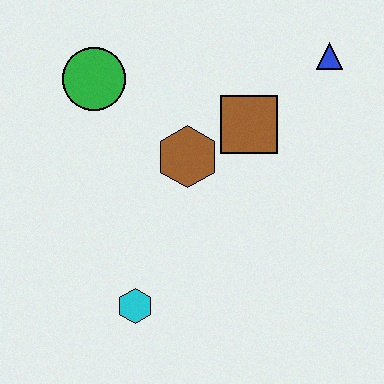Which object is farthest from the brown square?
The cyan hexagon is farthest from the brown square.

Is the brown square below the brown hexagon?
No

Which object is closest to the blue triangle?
The brown square is closest to the blue triangle.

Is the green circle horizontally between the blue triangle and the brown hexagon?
No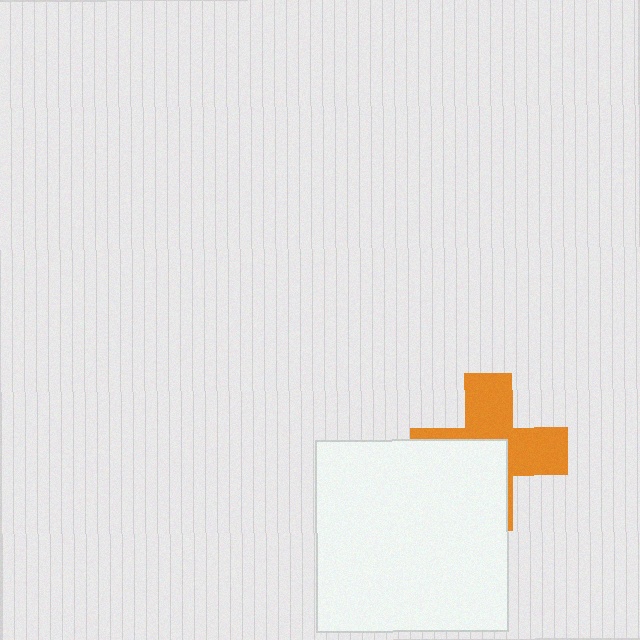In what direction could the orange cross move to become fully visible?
The orange cross could move toward the upper-right. That would shift it out from behind the white square entirely.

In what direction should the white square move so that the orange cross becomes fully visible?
The white square should move toward the lower-left. That is the shortest direction to clear the overlap and leave the orange cross fully visible.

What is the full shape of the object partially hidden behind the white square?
The partially hidden object is an orange cross.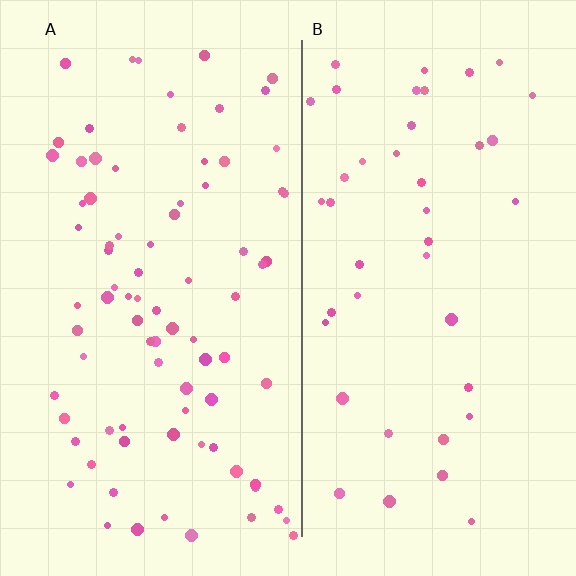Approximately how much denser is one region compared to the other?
Approximately 2.0× — region A over region B.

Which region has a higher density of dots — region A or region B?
A (the left).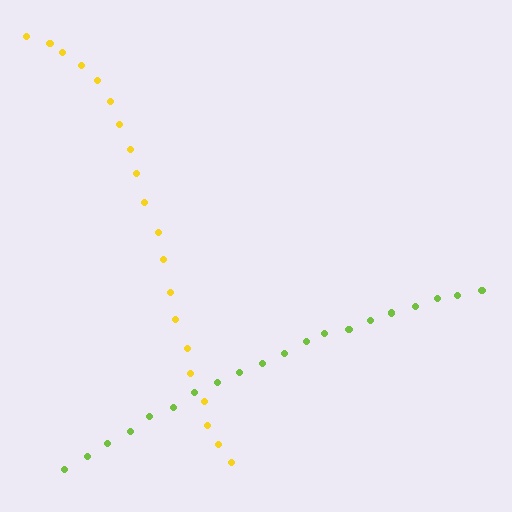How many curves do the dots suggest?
There are 2 distinct paths.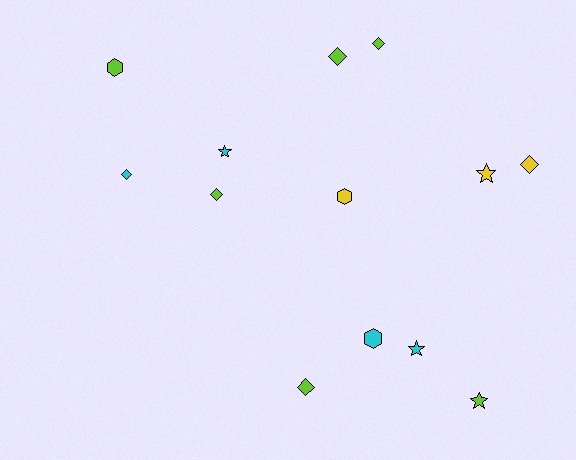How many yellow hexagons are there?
There is 1 yellow hexagon.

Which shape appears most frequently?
Diamond, with 6 objects.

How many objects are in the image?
There are 13 objects.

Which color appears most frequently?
Lime, with 6 objects.